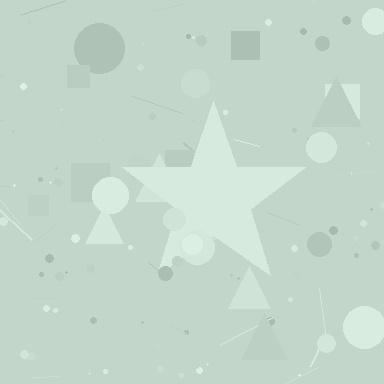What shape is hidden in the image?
A star is hidden in the image.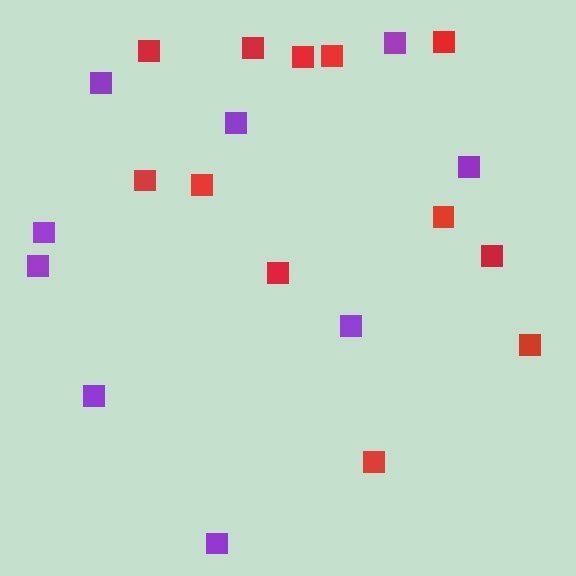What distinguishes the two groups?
There are 2 groups: one group of red squares (12) and one group of purple squares (9).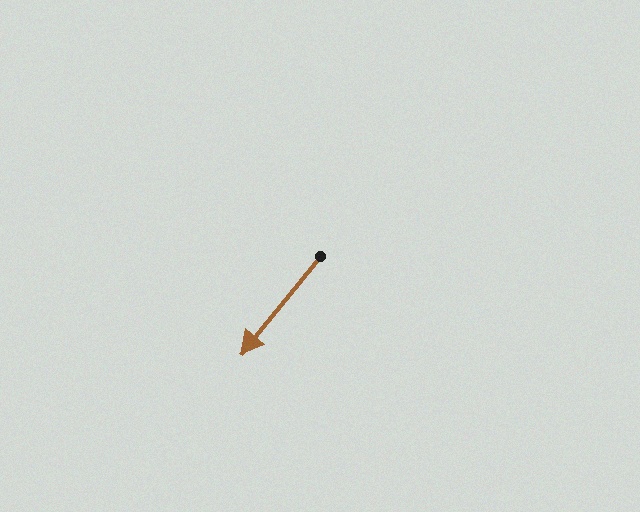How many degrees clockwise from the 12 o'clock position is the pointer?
Approximately 219 degrees.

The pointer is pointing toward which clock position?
Roughly 7 o'clock.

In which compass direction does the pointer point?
Southwest.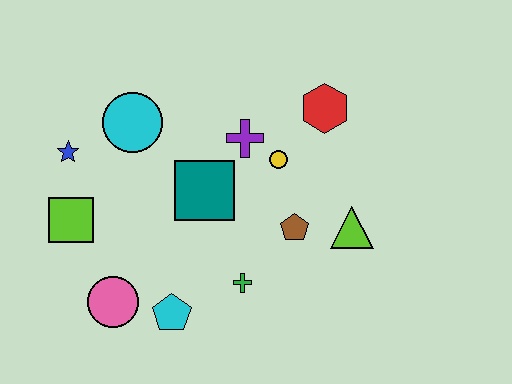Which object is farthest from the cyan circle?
The lime triangle is farthest from the cyan circle.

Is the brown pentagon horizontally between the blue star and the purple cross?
No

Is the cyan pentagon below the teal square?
Yes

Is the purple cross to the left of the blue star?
No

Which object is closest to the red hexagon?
The yellow circle is closest to the red hexagon.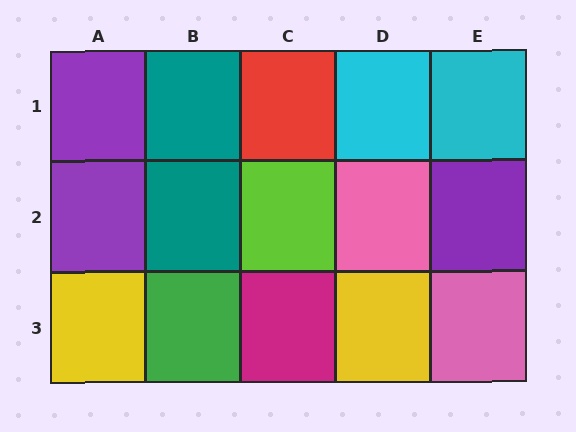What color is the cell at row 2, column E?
Purple.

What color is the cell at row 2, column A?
Purple.